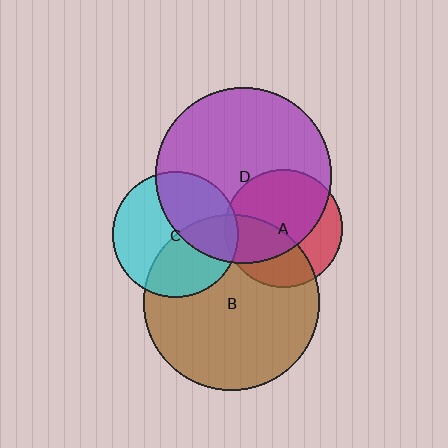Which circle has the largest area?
Circle D (purple).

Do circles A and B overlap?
Yes.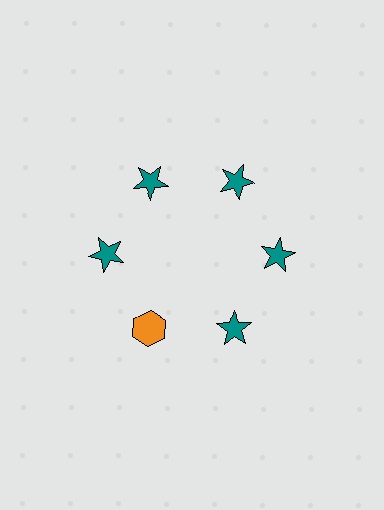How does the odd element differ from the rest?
It differs in both color (orange instead of teal) and shape (hexagon instead of star).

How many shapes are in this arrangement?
There are 6 shapes arranged in a ring pattern.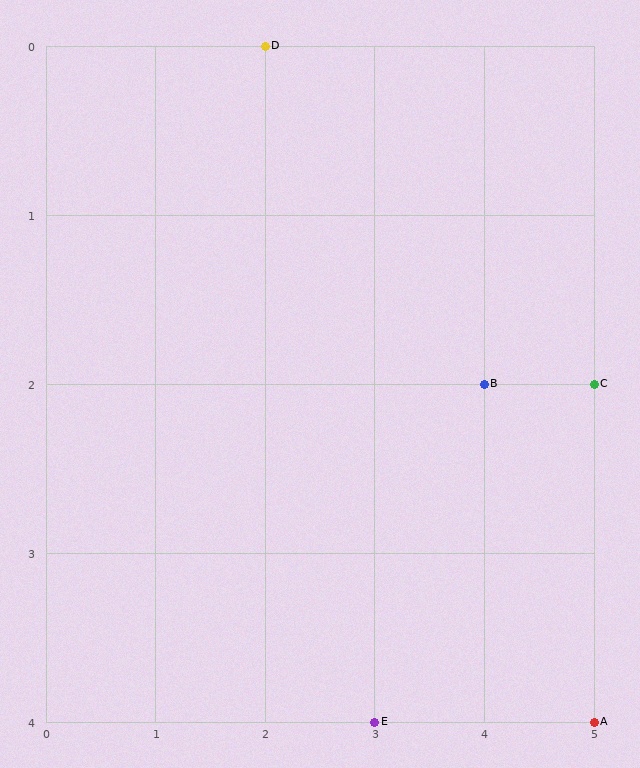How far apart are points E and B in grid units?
Points E and B are 1 column and 2 rows apart (about 2.2 grid units diagonally).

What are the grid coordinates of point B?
Point B is at grid coordinates (4, 2).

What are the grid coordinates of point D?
Point D is at grid coordinates (2, 0).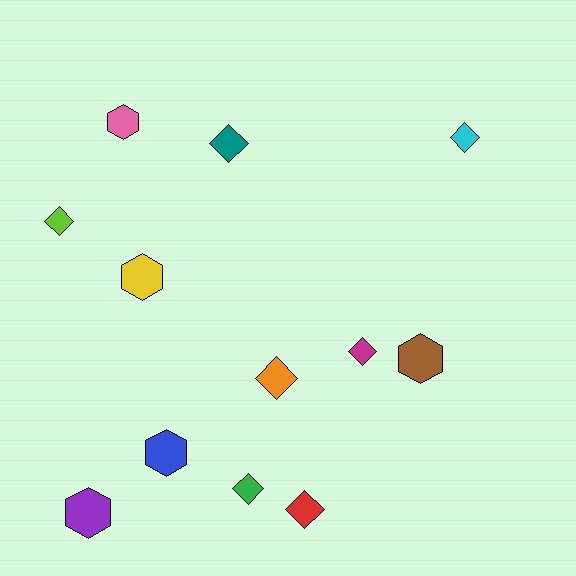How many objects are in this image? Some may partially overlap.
There are 12 objects.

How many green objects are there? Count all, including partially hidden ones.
There is 1 green object.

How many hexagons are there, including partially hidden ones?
There are 5 hexagons.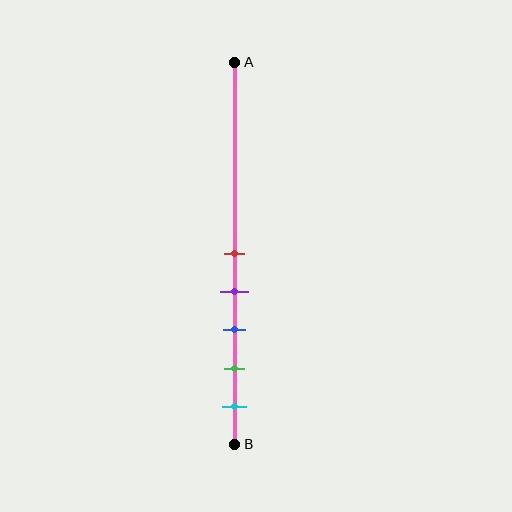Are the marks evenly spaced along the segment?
Yes, the marks are approximately evenly spaced.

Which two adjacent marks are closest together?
The red and purple marks are the closest adjacent pair.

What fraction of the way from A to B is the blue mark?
The blue mark is approximately 70% (0.7) of the way from A to B.